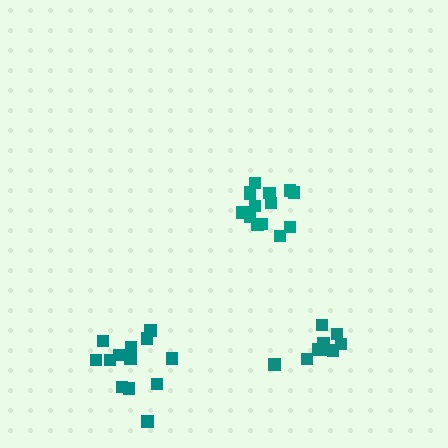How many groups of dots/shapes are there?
There are 3 groups.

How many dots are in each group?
Group 1: 14 dots, Group 2: 13 dots, Group 3: 9 dots (36 total).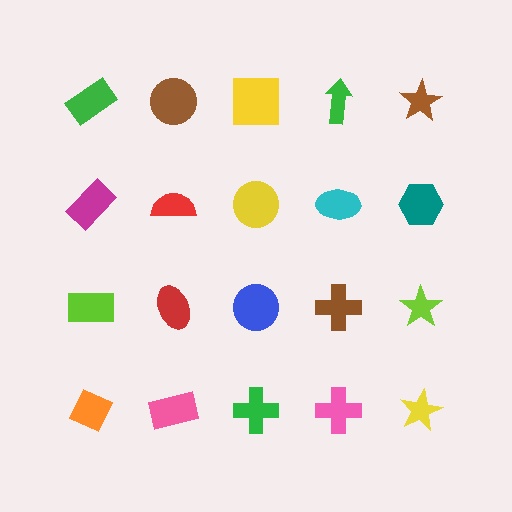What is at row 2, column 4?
A cyan ellipse.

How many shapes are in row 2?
5 shapes.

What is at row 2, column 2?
A red semicircle.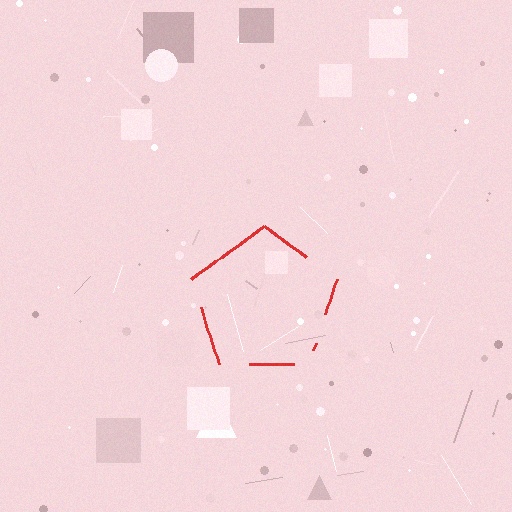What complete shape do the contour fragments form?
The contour fragments form a pentagon.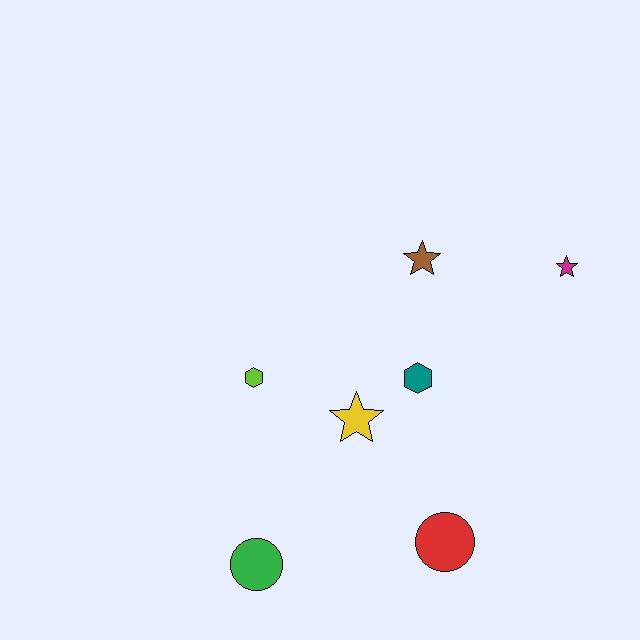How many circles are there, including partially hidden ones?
There are 2 circles.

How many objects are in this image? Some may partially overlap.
There are 7 objects.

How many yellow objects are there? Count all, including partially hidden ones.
There is 1 yellow object.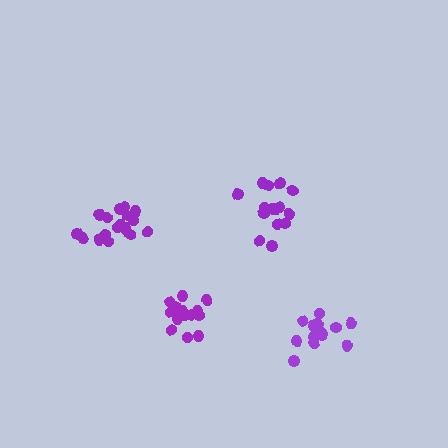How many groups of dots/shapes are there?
There are 4 groups.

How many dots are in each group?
Group 1: 16 dots, Group 2: 17 dots, Group 3: 13 dots, Group 4: 15 dots (61 total).